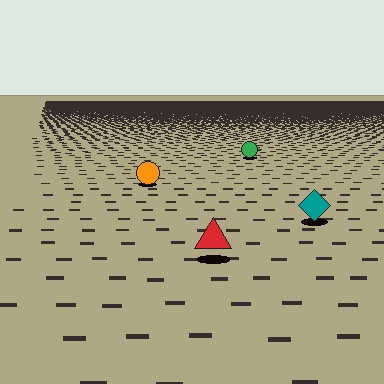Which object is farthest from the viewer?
The green circle is farthest from the viewer. It appears smaller and the ground texture around it is denser.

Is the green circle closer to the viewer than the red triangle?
No. The red triangle is closer — you can tell from the texture gradient: the ground texture is coarser near it.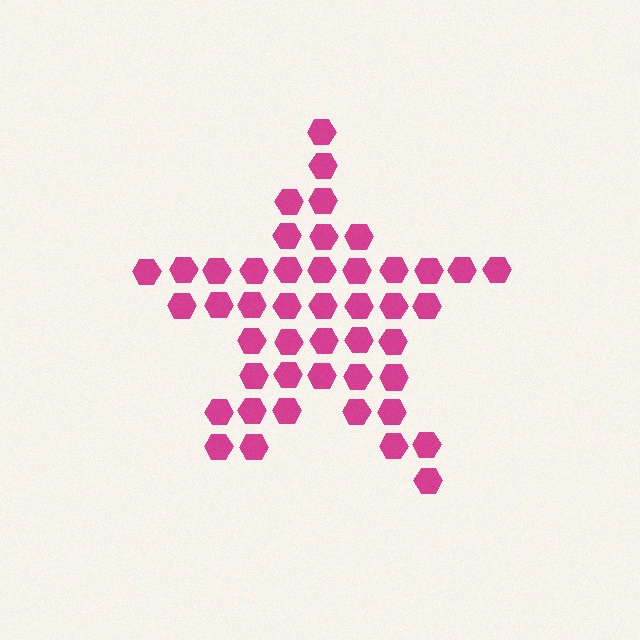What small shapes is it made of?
It is made of small hexagons.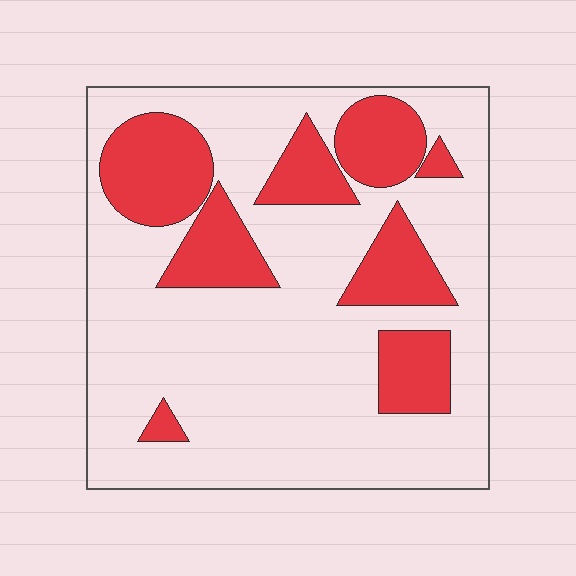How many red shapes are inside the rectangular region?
8.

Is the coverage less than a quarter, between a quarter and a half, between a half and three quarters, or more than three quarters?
Between a quarter and a half.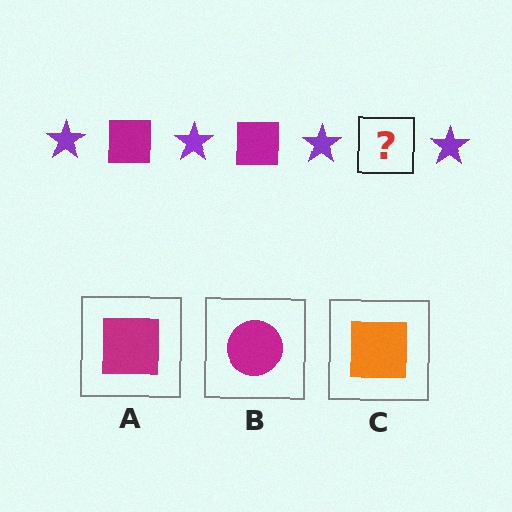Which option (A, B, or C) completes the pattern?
A.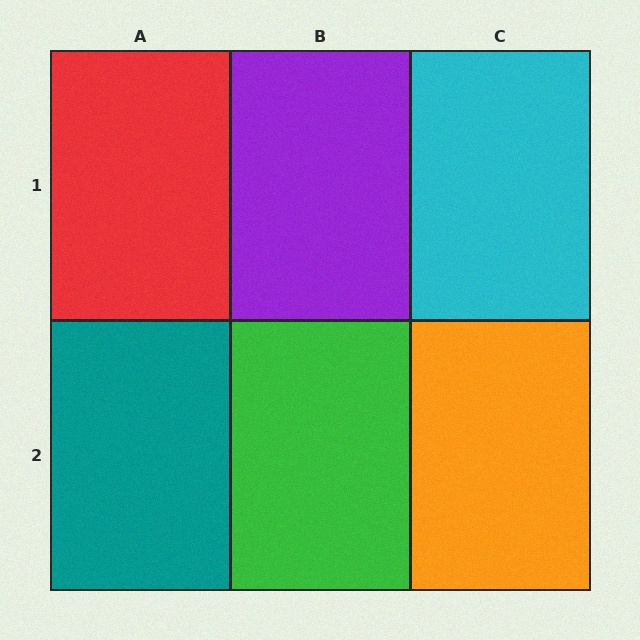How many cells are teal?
1 cell is teal.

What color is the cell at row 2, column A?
Teal.